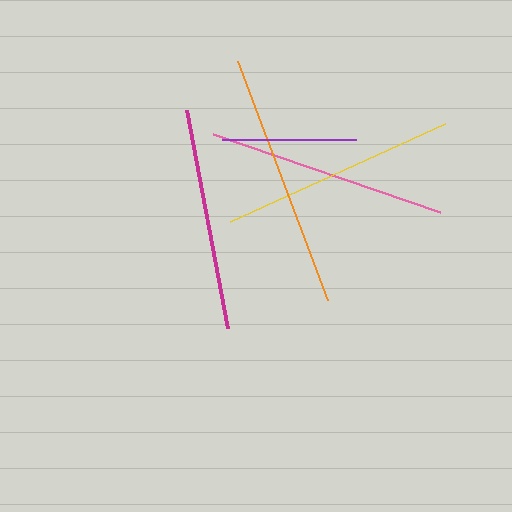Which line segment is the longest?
The orange line is the longest at approximately 255 pixels.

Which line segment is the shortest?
The purple line is the shortest at approximately 134 pixels.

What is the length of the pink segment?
The pink segment is approximately 240 pixels long.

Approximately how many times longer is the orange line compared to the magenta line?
The orange line is approximately 1.2 times the length of the magenta line.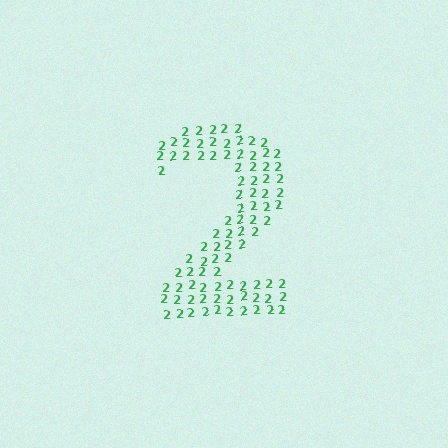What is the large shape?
The large shape is the digit 2.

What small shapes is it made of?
It is made of small digit 2's.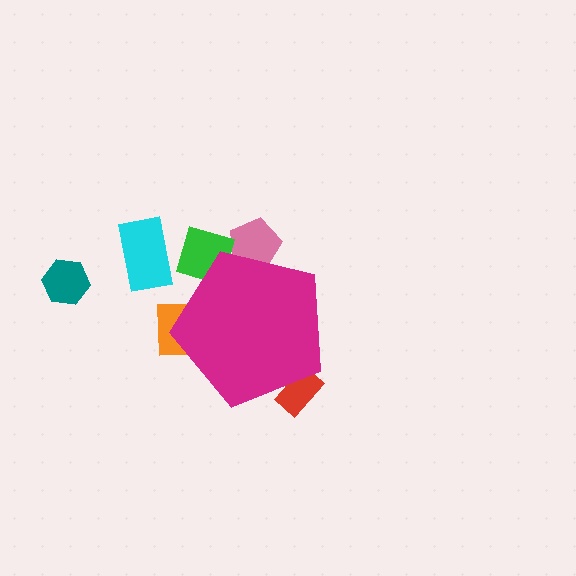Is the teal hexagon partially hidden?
No, the teal hexagon is fully visible.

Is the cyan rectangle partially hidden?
No, the cyan rectangle is fully visible.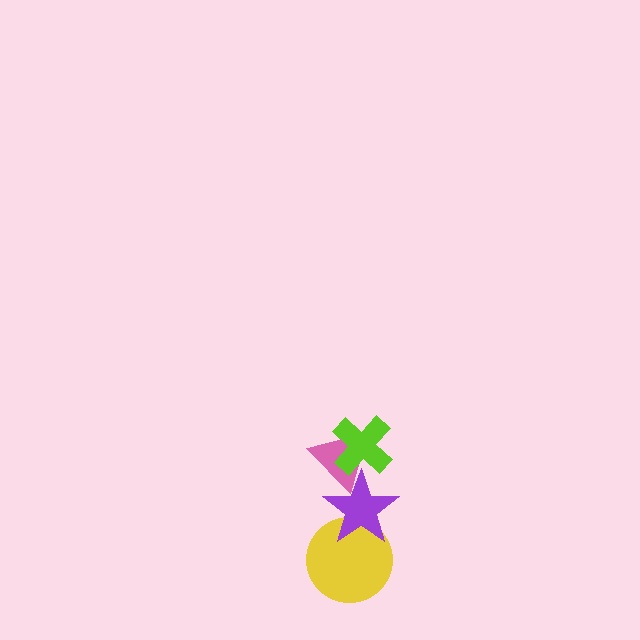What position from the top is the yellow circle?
The yellow circle is 4th from the top.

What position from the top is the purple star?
The purple star is 3rd from the top.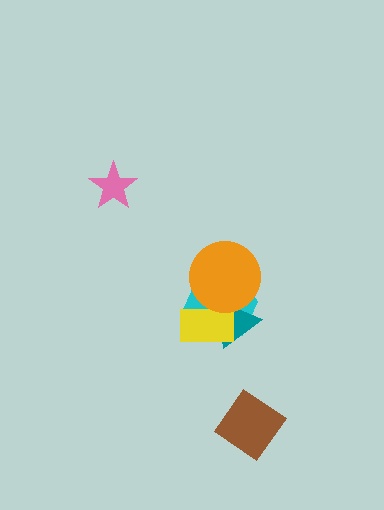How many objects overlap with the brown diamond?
0 objects overlap with the brown diamond.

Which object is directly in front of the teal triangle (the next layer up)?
The yellow rectangle is directly in front of the teal triangle.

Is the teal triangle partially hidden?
Yes, it is partially covered by another shape.